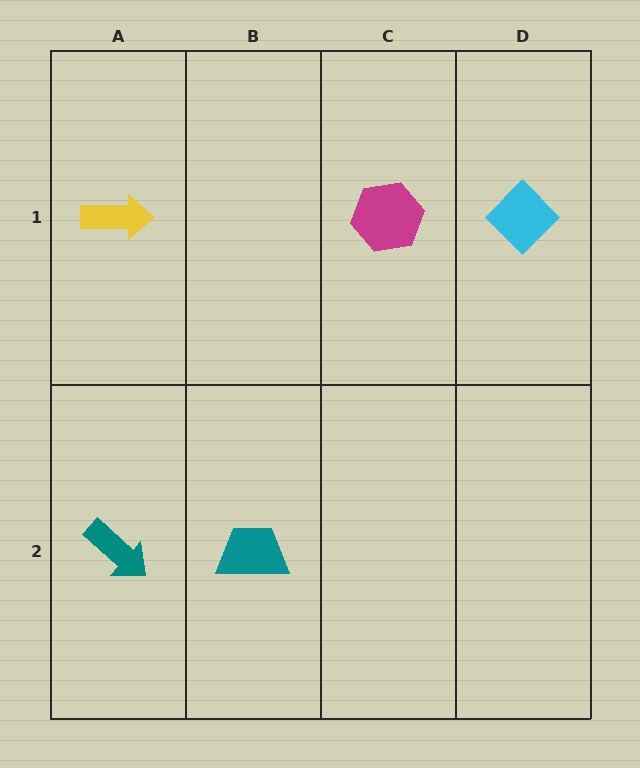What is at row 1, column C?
A magenta hexagon.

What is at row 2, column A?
A teal arrow.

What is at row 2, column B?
A teal trapezoid.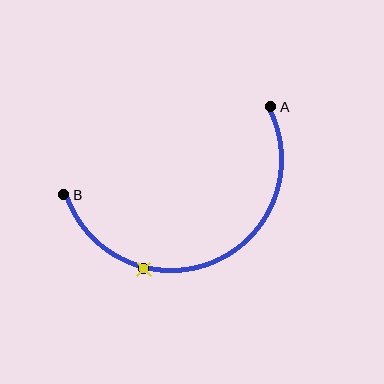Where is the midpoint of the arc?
The arc midpoint is the point on the curve farthest from the straight line joining A and B. It sits below that line.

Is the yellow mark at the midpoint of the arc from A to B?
No. The yellow mark lies on the arc but is closer to endpoint B. The arc midpoint would be at the point on the curve equidistant along the arc from both A and B.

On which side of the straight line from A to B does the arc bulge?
The arc bulges below the straight line connecting A and B.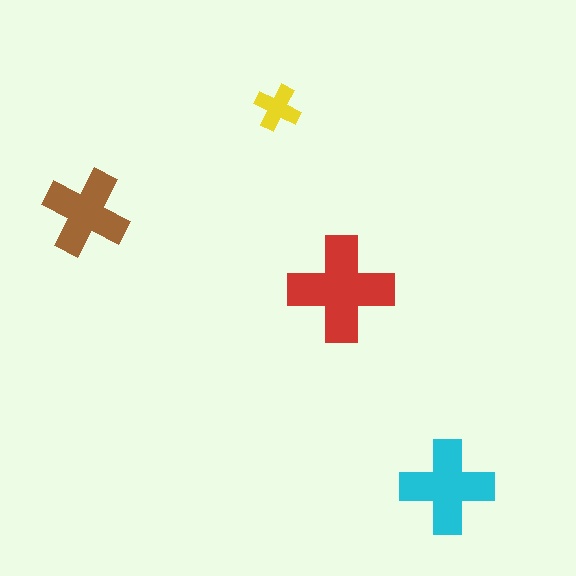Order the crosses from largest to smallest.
the red one, the cyan one, the brown one, the yellow one.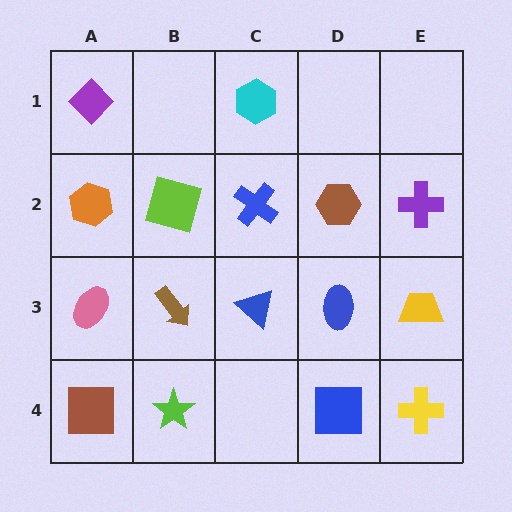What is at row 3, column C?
A blue triangle.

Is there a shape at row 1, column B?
No, that cell is empty.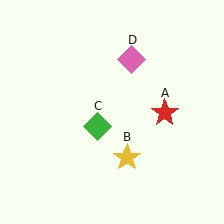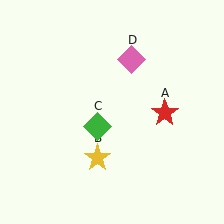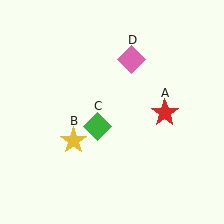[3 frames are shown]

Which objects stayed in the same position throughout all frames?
Red star (object A) and green diamond (object C) and pink diamond (object D) remained stationary.